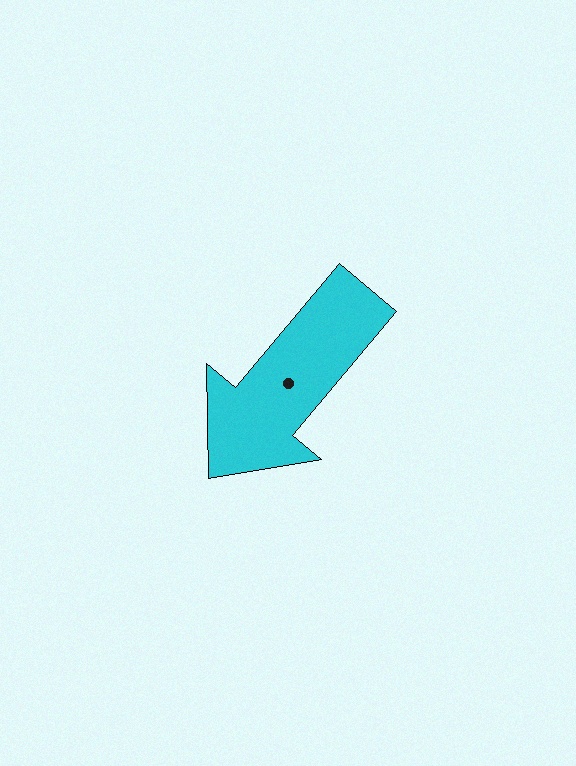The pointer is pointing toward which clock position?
Roughly 7 o'clock.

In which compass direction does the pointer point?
Southwest.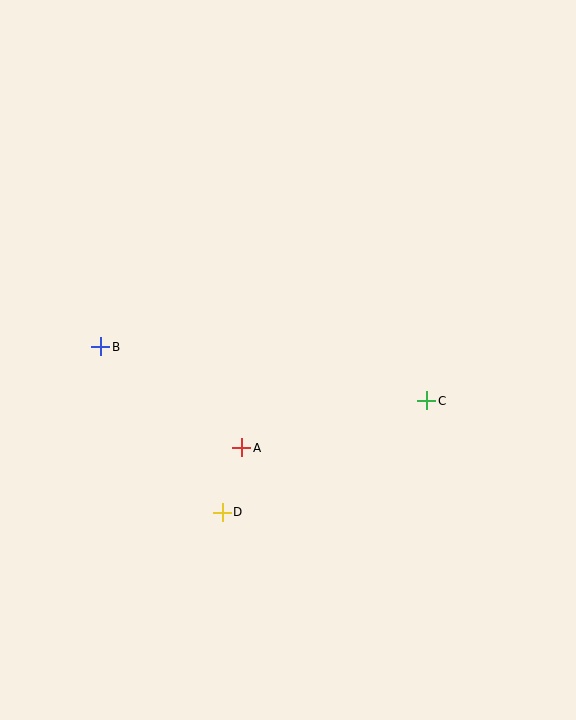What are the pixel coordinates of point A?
Point A is at (242, 448).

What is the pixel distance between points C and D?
The distance between C and D is 233 pixels.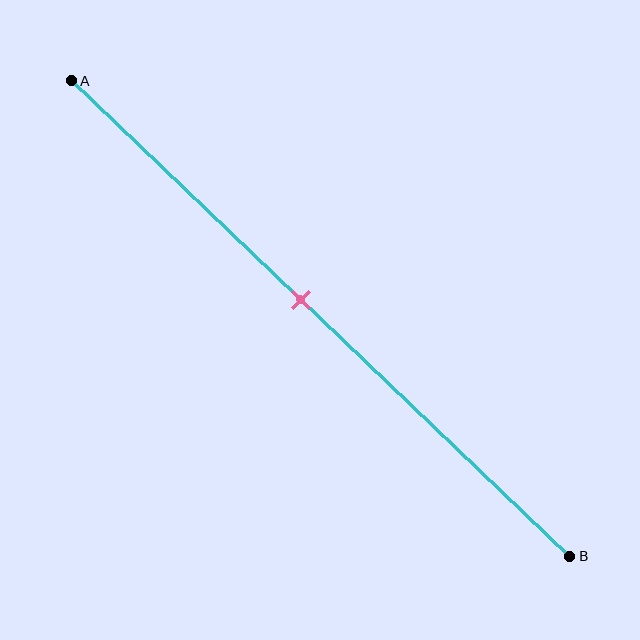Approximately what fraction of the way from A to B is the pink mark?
The pink mark is approximately 45% of the way from A to B.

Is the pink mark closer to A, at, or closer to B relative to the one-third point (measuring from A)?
The pink mark is closer to point B than the one-third point of segment AB.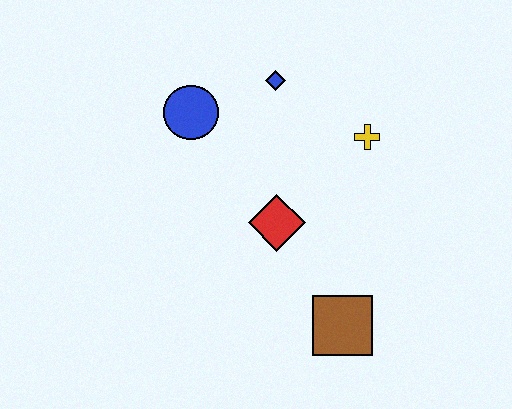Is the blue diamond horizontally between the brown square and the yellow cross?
No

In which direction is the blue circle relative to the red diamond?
The blue circle is above the red diamond.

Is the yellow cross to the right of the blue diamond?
Yes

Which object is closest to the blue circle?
The blue diamond is closest to the blue circle.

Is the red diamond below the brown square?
No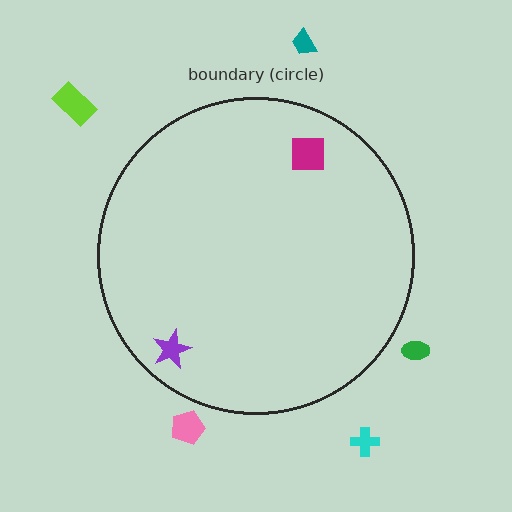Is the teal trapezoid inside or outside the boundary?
Outside.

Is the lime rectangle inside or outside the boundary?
Outside.